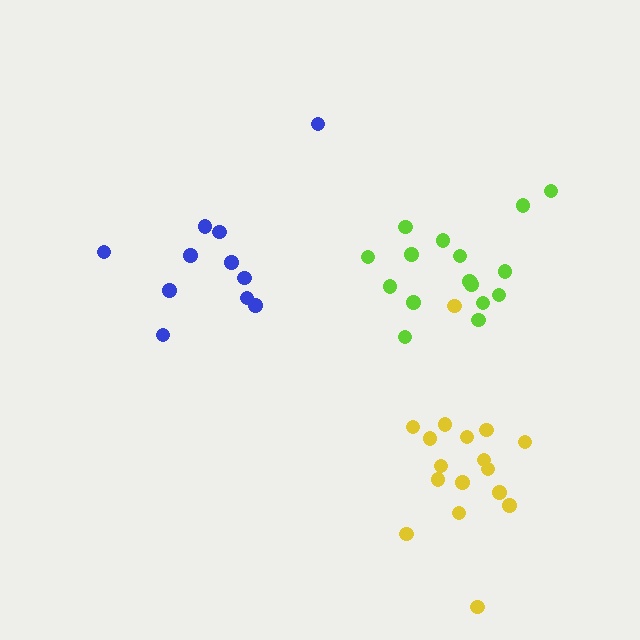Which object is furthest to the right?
The lime cluster is rightmost.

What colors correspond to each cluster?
The clusters are colored: blue, lime, yellow.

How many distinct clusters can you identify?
There are 3 distinct clusters.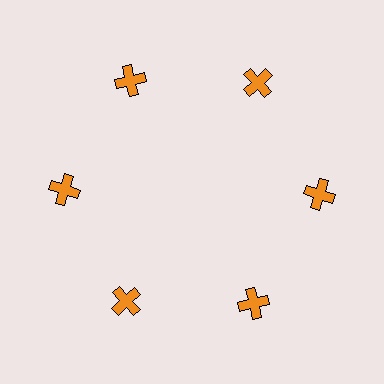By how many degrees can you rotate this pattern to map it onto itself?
The pattern maps onto itself every 60 degrees of rotation.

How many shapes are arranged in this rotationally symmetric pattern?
There are 6 shapes, arranged in 6 groups of 1.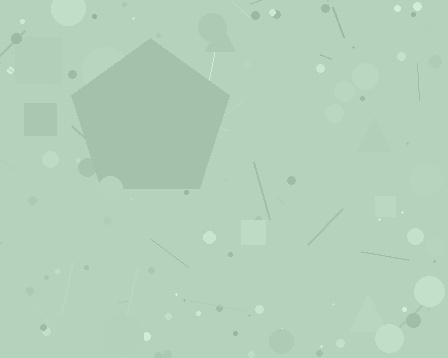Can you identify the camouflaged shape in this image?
The camouflaged shape is a pentagon.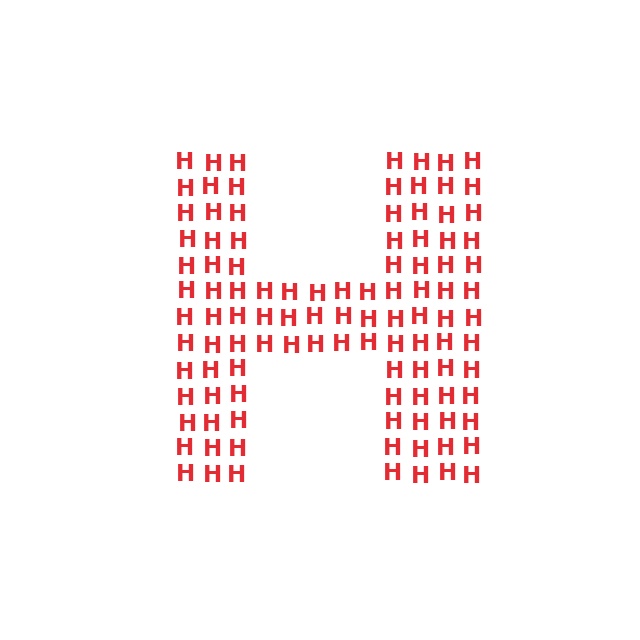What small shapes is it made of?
It is made of small letter H's.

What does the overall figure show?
The overall figure shows the letter H.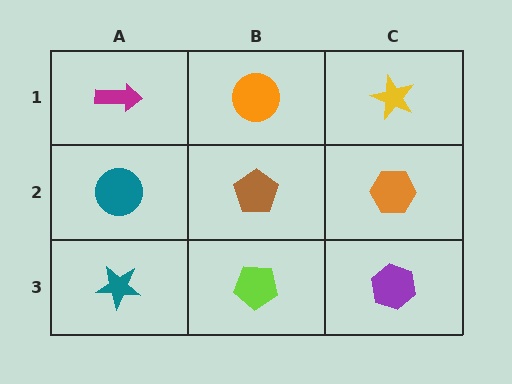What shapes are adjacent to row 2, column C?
A yellow star (row 1, column C), a purple hexagon (row 3, column C), a brown pentagon (row 2, column B).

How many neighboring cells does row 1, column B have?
3.